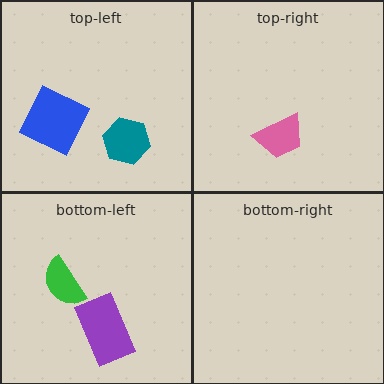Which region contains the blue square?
The top-left region.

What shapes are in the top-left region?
The teal hexagon, the blue square.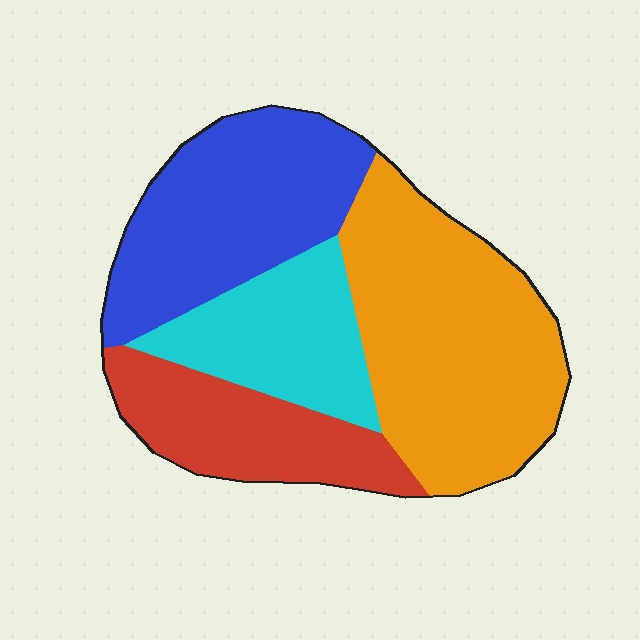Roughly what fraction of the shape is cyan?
Cyan covers about 20% of the shape.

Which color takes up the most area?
Orange, at roughly 35%.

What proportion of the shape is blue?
Blue takes up between a quarter and a half of the shape.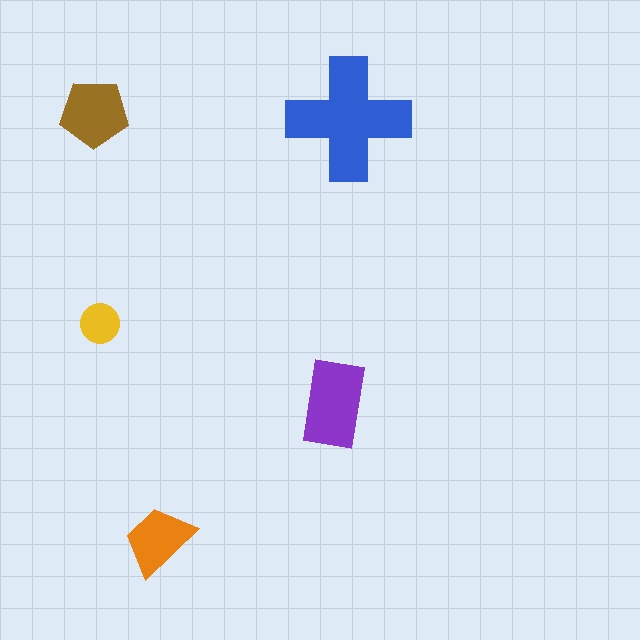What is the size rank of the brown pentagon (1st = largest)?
3rd.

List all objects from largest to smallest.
The blue cross, the purple rectangle, the brown pentagon, the orange trapezoid, the yellow circle.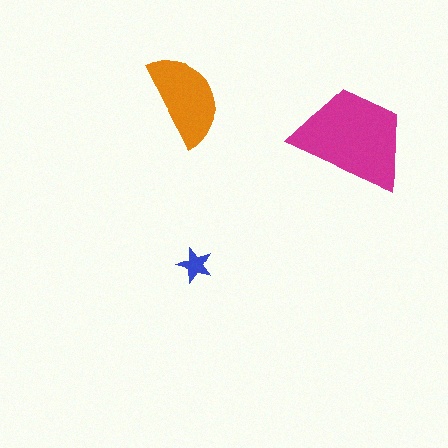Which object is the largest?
The magenta trapezoid.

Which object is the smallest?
The blue star.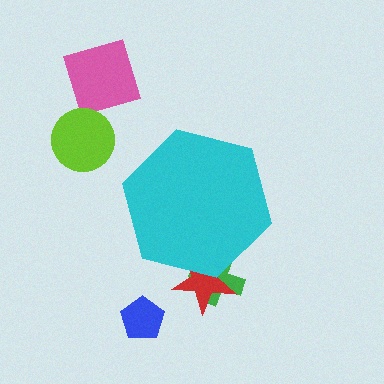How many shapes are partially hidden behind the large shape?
2 shapes are partially hidden.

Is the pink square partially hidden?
No, the pink square is fully visible.